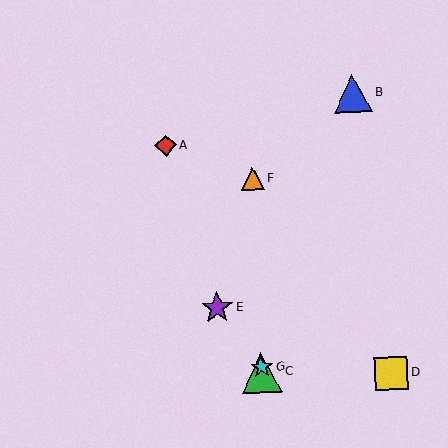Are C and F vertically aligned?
Yes, both are at x≈262.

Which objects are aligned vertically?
Objects C, F, G are aligned vertically.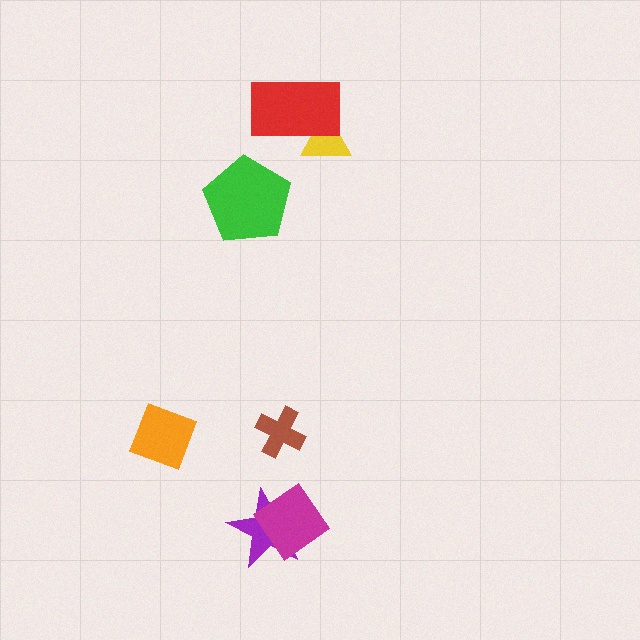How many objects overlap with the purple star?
1 object overlaps with the purple star.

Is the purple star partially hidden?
Yes, it is partially covered by another shape.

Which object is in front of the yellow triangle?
The red rectangle is in front of the yellow triangle.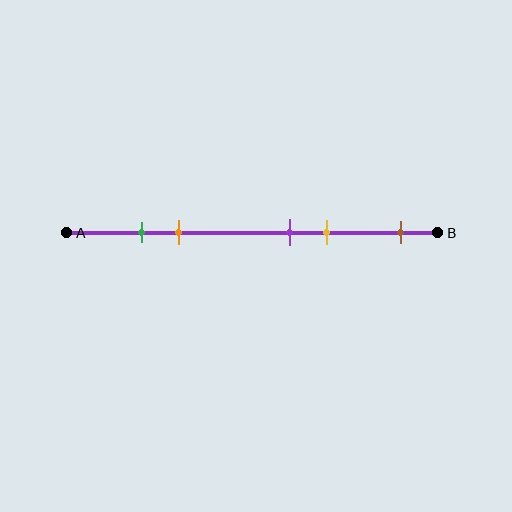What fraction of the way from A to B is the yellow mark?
The yellow mark is approximately 70% (0.7) of the way from A to B.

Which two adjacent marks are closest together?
The green and orange marks are the closest adjacent pair.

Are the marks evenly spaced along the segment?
No, the marks are not evenly spaced.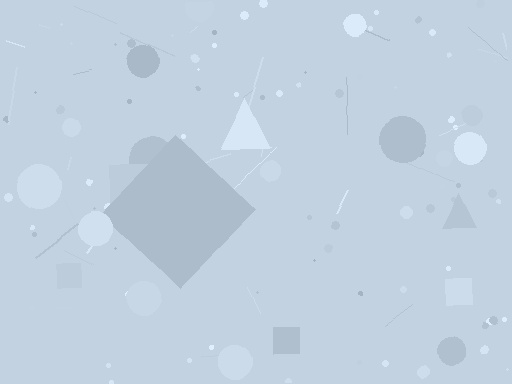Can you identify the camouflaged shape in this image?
The camouflaged shape is a diamond.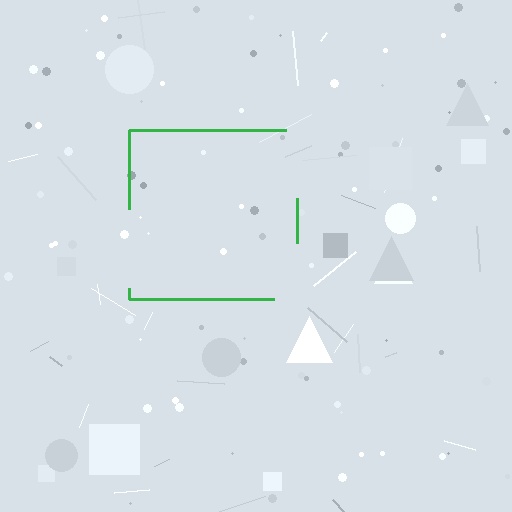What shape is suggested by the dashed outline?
The dashed outline suggests a square.